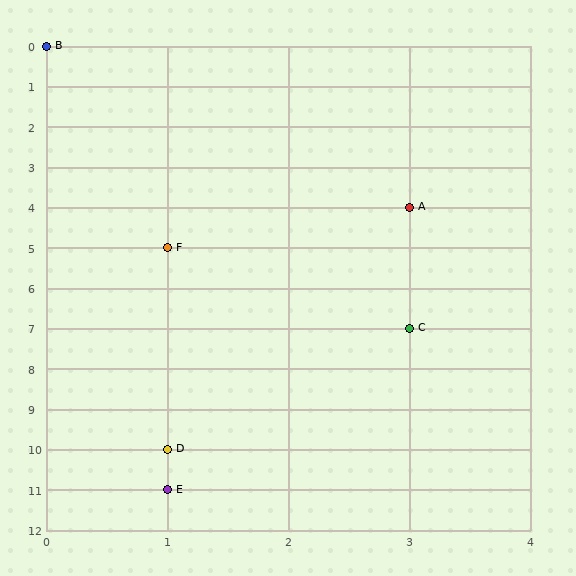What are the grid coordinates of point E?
Point E is at grid coordinates (1, 11).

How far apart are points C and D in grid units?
Points C and D are 2 columns and 3 rows apart (about 3.6 grid units diagonally).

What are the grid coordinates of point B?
Point B is at grid coordinates (0, 0).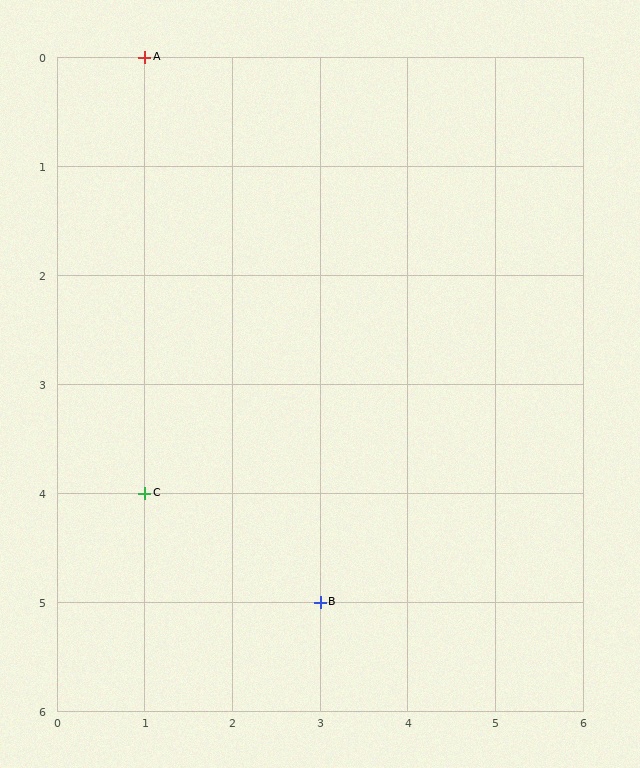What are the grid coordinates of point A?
Point A is at grid coordinates (1, 0).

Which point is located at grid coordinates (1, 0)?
Point A is at (1, 0).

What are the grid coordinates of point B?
Point B is at grid coordinates (3, 5).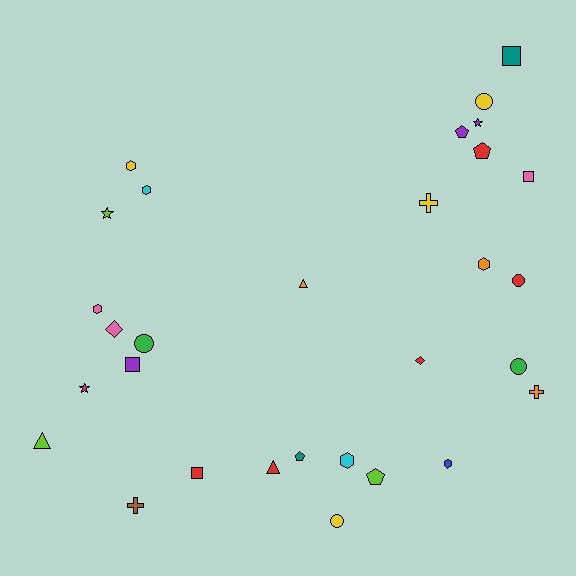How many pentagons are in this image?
There are 4 pentagons.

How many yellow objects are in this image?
There are 4 yellow objects.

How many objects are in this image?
There are 30 objects.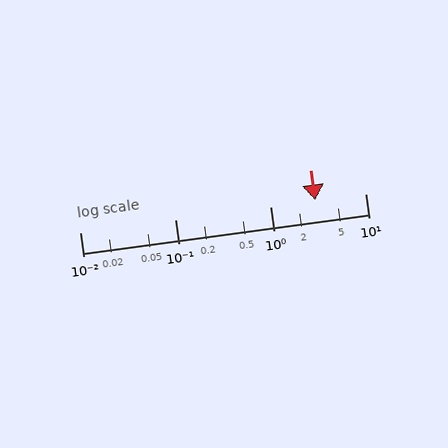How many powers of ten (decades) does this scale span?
The scale spans 3 decades, from 0.01 to 10.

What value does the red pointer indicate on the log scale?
The pointer indicates approximately 3.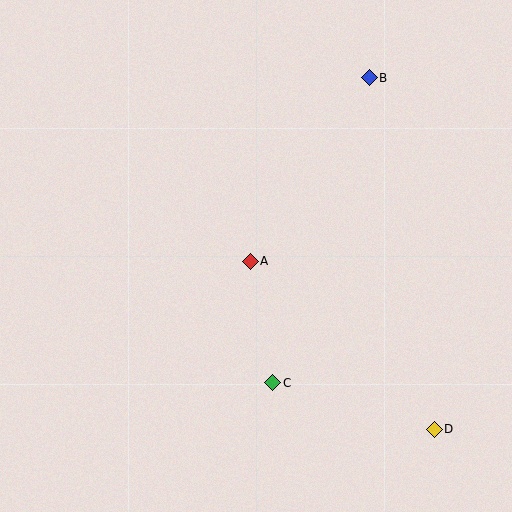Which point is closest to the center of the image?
Point A at (250, 261) is closest to the center.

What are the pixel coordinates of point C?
Point C is at (273, 383).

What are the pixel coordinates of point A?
Point A is at (250, 261).